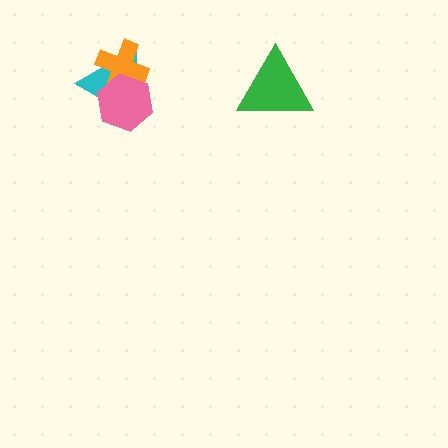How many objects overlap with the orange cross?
2 objects overlap with the orange cross.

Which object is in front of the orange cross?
The pink hexagon is in front of the orange cross.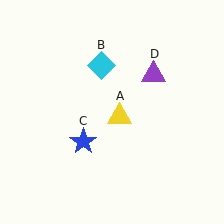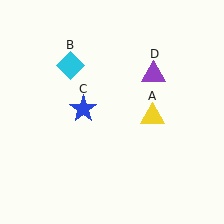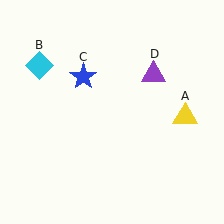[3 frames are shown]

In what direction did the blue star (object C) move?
The blue star (object C) moved up.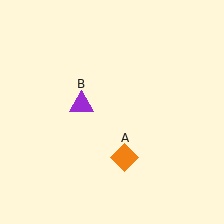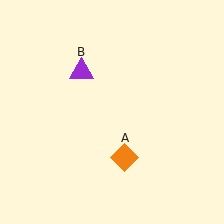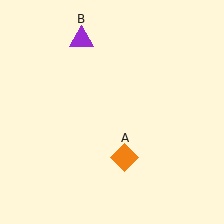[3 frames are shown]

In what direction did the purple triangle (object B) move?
The purple triangle (object B) moved up.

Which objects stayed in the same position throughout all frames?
Orange diamond (object A) remained stationary.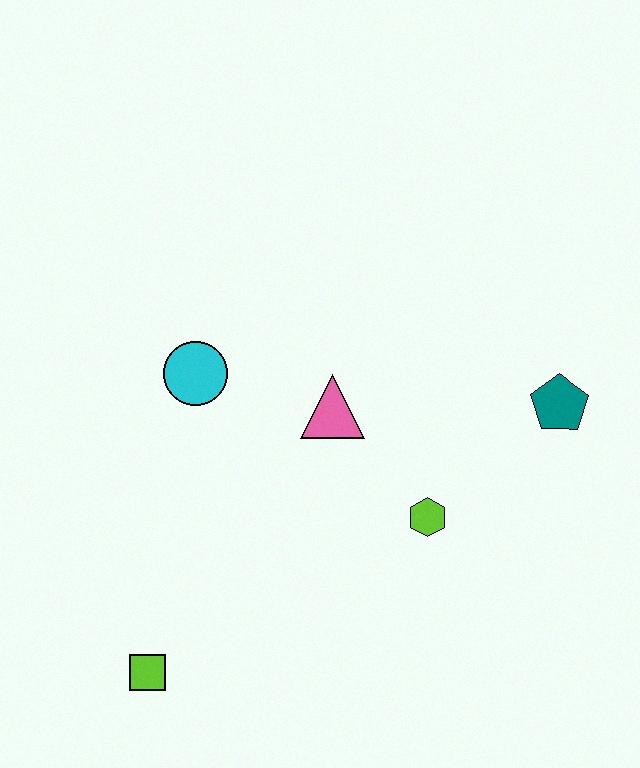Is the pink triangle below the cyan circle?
Yes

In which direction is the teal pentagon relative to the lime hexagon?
The teal pentagon is to the right of the lime hexagon.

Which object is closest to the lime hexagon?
The pink triangle is closest to the lime hexagon.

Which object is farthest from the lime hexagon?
The lime square is farthest from the lime hexagon.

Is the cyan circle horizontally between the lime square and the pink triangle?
Yes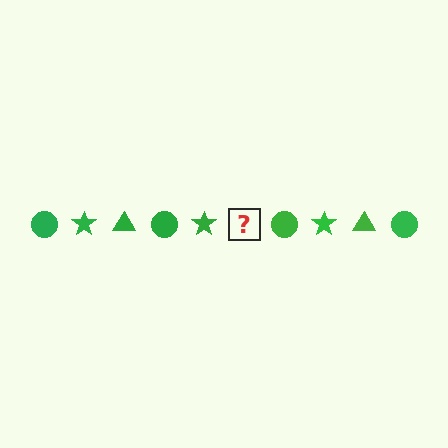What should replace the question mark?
The question mark should be replaced with a green triangle.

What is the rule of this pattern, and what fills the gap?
The rule is that the pattern cycles through circle, star, triangle shapes in green. The gap should be filled with a green triangle.